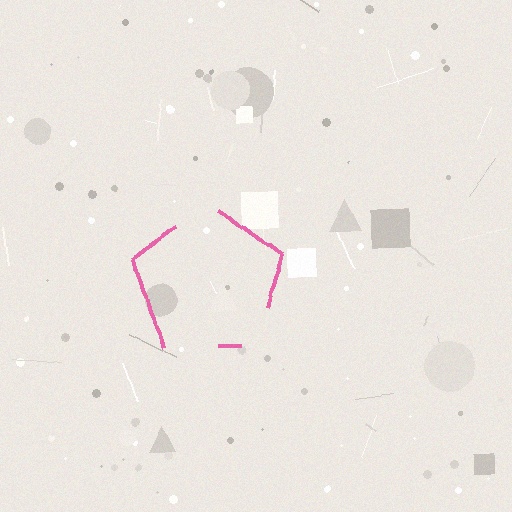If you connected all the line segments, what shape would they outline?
They would outline a pentagon.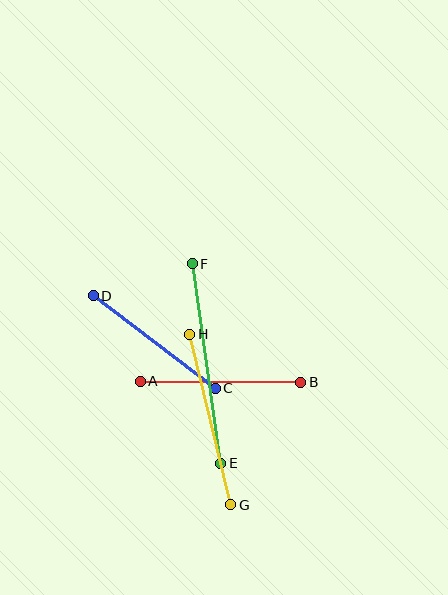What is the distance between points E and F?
The distance is approximately 202 pixels.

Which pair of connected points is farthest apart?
Points E and F are farthest apart.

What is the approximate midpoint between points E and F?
The midpoint is at approximately (206, 363) pixels.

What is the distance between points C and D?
The distance is approximately 153 pixels.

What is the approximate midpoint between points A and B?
The midpoint is at approximately (220, 382) pixels.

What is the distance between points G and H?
The distance is approximately 175 pixels.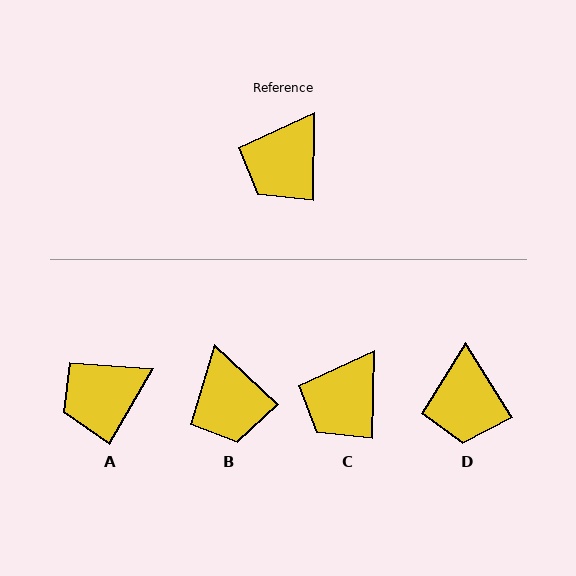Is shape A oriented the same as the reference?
No, it is off by about 29 degrees.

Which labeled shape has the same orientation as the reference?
C.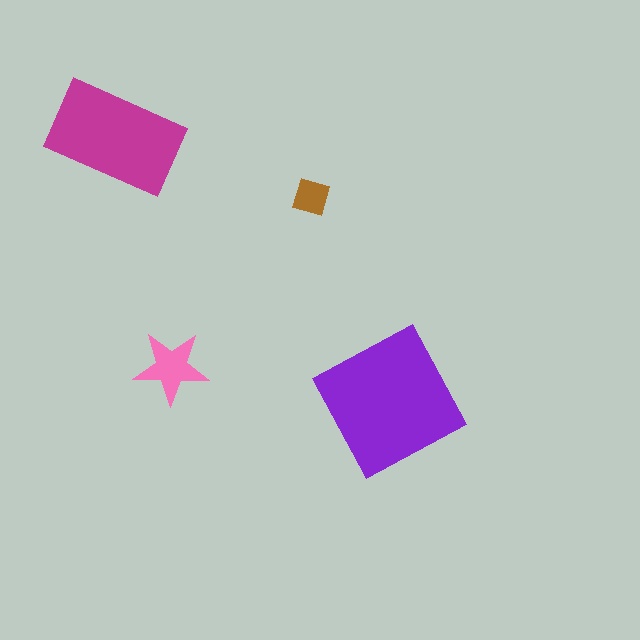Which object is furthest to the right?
The purple square is rightmost.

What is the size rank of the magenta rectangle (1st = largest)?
2nd.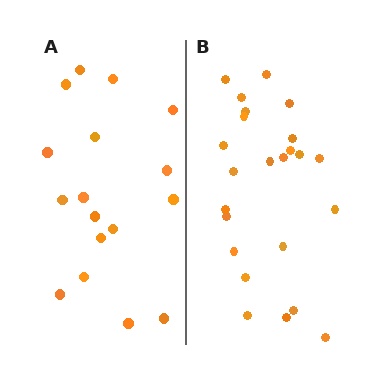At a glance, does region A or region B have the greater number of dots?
Region B (the right region) has more dots.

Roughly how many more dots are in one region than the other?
Region B has roughly 8 or so more dots than region A.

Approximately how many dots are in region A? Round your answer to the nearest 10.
About 20 dots. (The exact count is 17, which rounds to 20.)